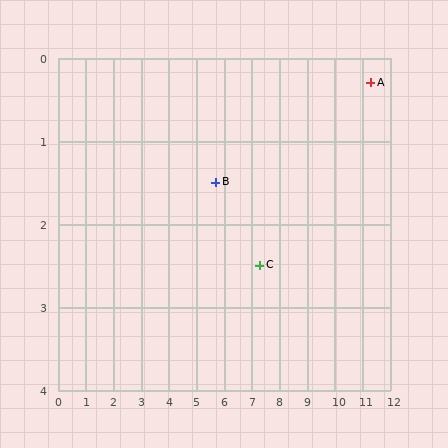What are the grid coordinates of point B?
Point B is at approximately (5.7, 1.5).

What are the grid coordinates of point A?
Point A is at approximately (11.3, 0.3).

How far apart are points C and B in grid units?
Points C and B are about 1.9 grid units apart.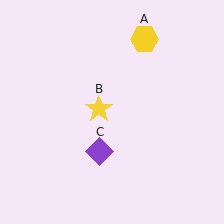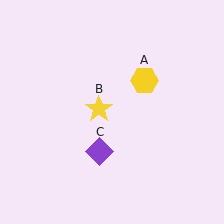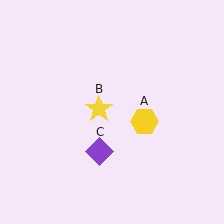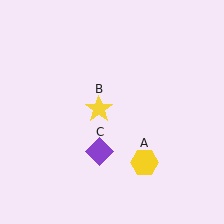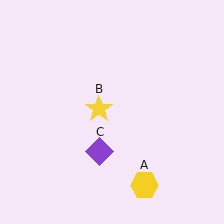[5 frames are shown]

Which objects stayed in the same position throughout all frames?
Yellow star (object B) and purple diamond (object C) remained stationary.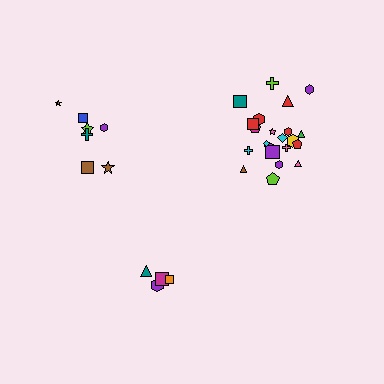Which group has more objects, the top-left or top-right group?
The top-right group.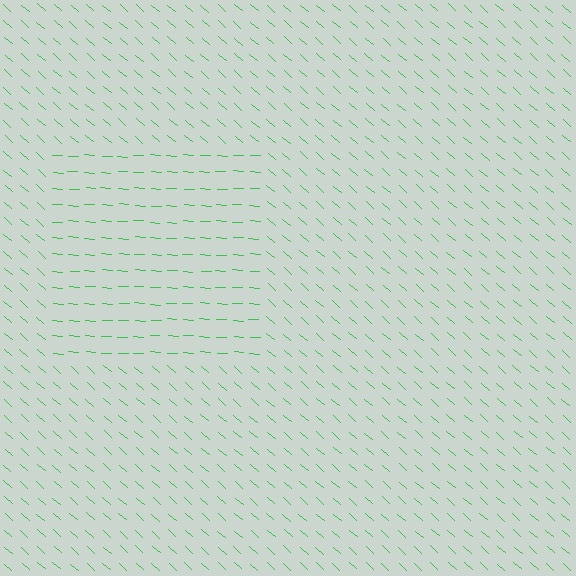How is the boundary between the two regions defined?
The boundary is defined purely by a change in line orientation (approximately 38 degrees difference). All lines are the same color and thickness.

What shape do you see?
I see a rectangle.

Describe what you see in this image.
The image is filled with small green line segments. A rectangle region in the image has lines oriented differently from the surrounding lines, creating a visible texture boundary.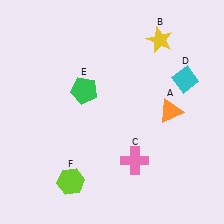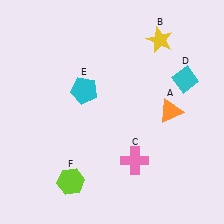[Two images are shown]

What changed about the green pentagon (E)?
In Image 1, E is green. In Image 2, it changed to cyan.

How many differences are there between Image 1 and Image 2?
There is 1 difference between the two images.